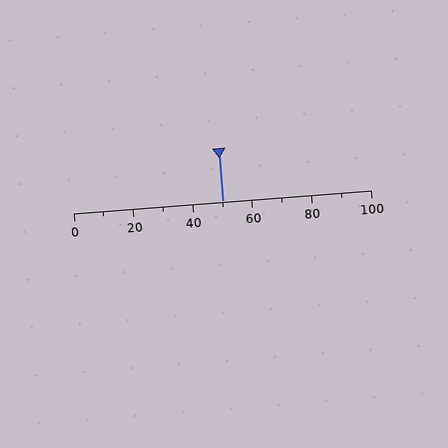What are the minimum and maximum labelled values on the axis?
The axis runs from 0 to 100.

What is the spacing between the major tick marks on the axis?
The major ticks are spaced 20 apart.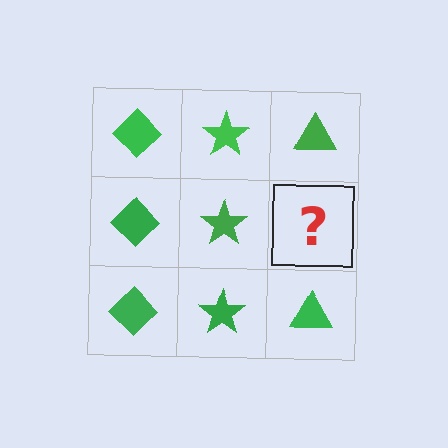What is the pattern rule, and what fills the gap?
The rule is that each column has a consistent shape. The gap should be filled with a green triangle.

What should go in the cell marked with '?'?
The missing cell should contain a green triangle.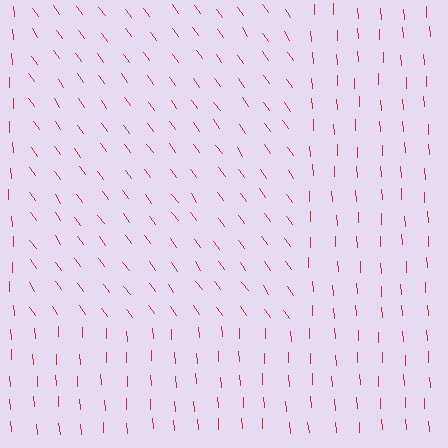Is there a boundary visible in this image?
Yes, there is a texture boundary formed by a change in line orientation.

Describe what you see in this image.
The image is filled with small red line segments. A rectangle region in the image has lines oriented differently from the surrounding lines, creating a visible texture boundary.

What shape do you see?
I see a rectangle.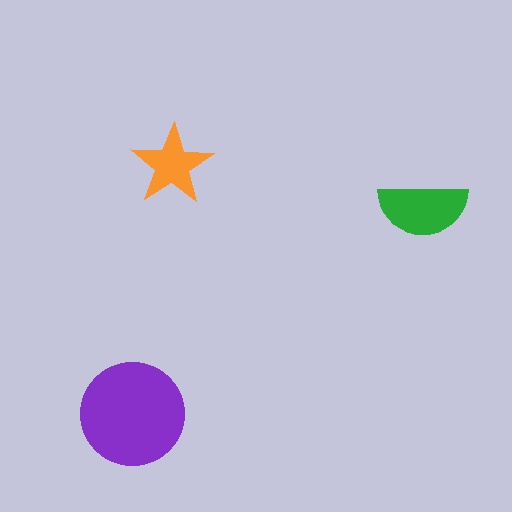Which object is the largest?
The purple circle.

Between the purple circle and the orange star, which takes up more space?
The purple circle.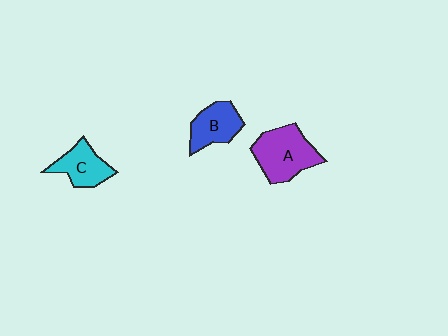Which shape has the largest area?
Shape A (purple).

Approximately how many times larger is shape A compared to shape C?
Approximately 1.5 times.